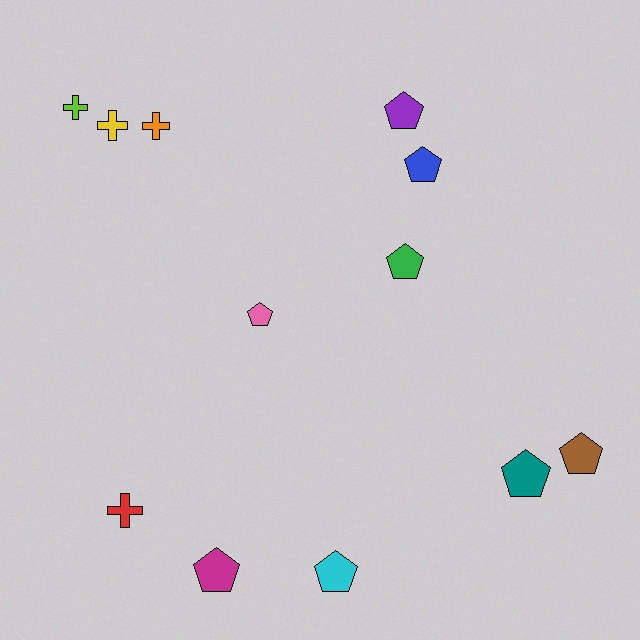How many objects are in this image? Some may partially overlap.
There are 12 objects.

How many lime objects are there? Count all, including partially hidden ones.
There is 1 lime object.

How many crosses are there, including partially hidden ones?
There are 4 crosses.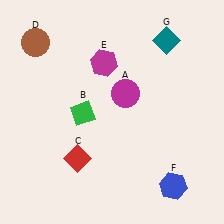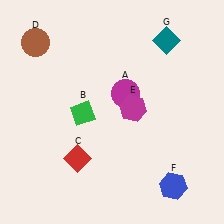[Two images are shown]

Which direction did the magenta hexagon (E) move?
The magenta hexagon (E) moved down.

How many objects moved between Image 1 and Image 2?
1 object moved between the two images.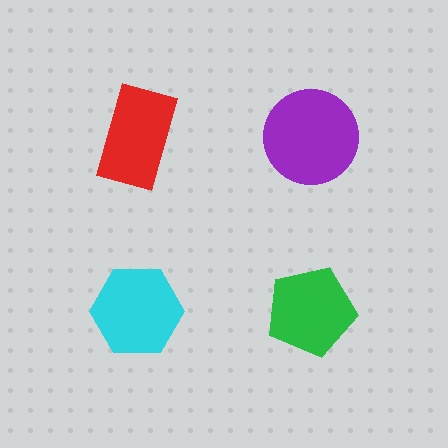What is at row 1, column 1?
A red rectangle.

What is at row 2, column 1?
A cyan hexagon.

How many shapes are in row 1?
2 shapes.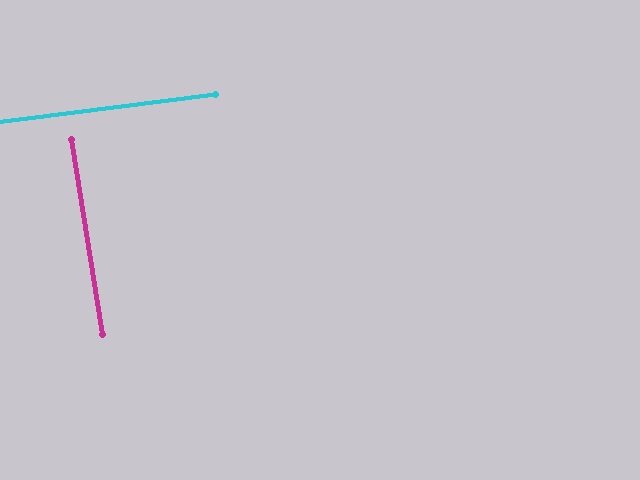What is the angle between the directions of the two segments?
Approximately 88 degrees.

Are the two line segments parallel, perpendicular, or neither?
Perpendicular — they meet at approximately 88°.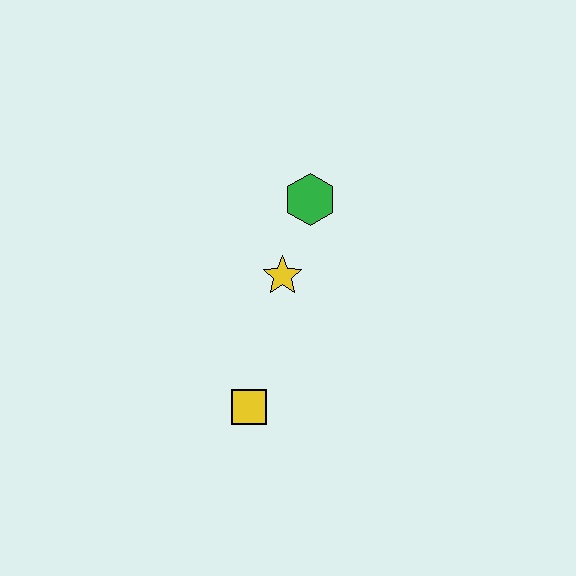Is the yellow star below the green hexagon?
Yes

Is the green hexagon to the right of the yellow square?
Yes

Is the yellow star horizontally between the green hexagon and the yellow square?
Yes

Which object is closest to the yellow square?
The yellow star is closest to the yellow square.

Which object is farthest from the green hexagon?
The yellow square is farthest from the green hexagon.